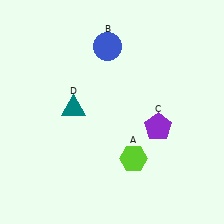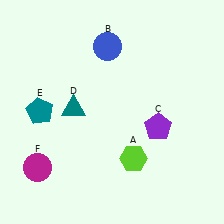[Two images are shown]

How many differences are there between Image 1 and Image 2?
There are 2 differences between the two images.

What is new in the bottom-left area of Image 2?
A magenta circle (F) was added in the bottom-left area of Image 2.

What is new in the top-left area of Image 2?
A teal pentagon (E) was added in the top-left area of Image 2.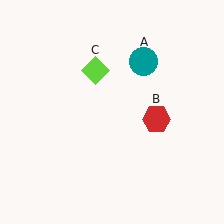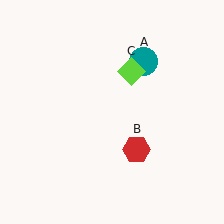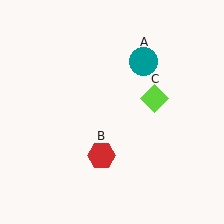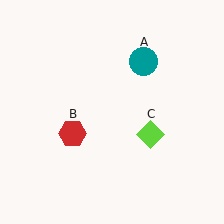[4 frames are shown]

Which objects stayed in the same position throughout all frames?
Teal circle (object A) remained stationary.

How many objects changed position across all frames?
2 objects changed position: red hexagon (object B), lime diamond (object C).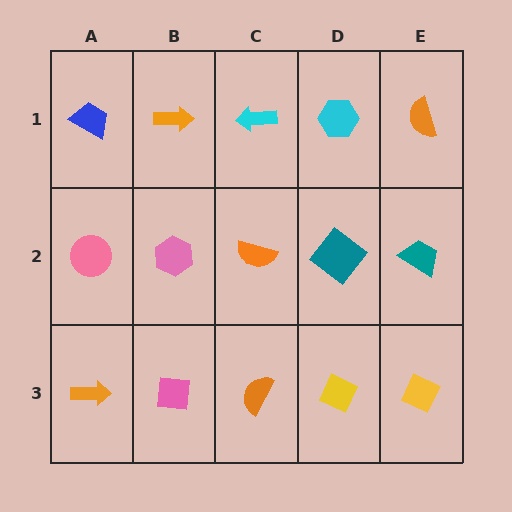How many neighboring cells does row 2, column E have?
3.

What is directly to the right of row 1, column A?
An orange arrow.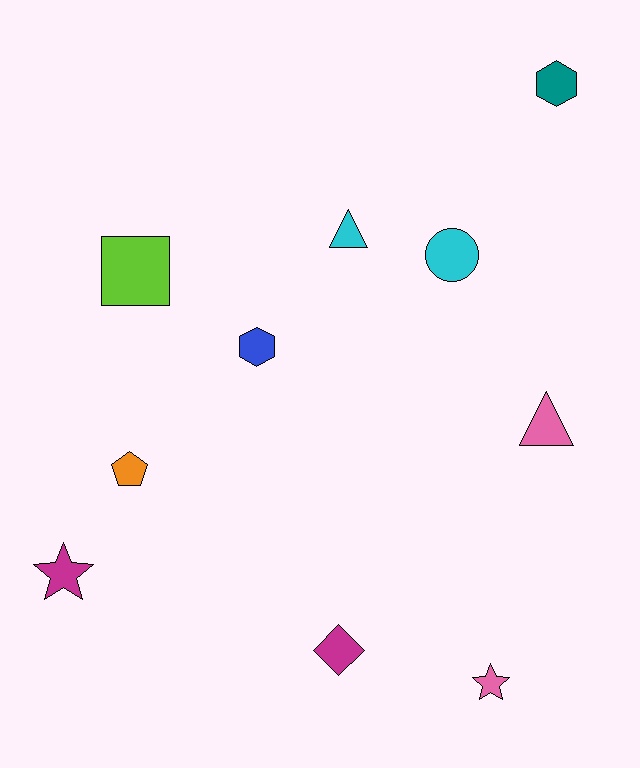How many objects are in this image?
There are 10 objects.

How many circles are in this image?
There is 1 circle.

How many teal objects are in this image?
There is 1 teal object.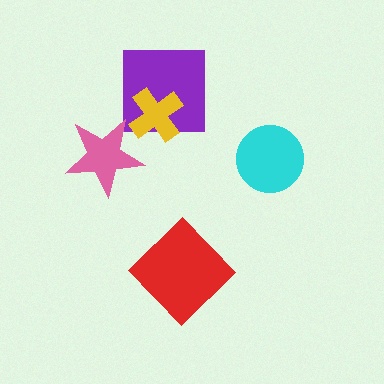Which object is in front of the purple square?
The yellow cross is in front of the purple square.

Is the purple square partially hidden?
Yes, it is partially covered by another shape.